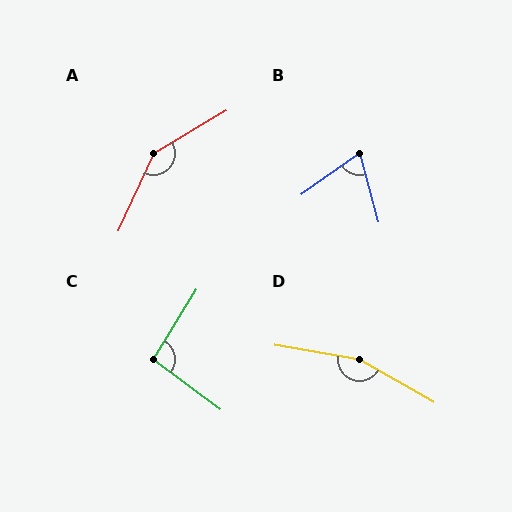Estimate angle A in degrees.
Approximately 146 degrees.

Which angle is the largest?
D, at approximately 160 degrees.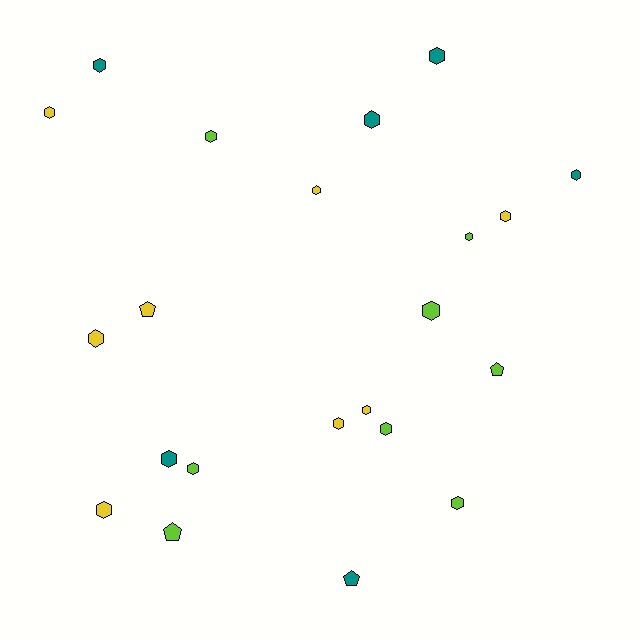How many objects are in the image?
There are 22 objects.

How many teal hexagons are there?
There are 5 teal hexagons.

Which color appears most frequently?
Yellow, with 8 objects.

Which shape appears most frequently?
Hexagon, with 18 objects.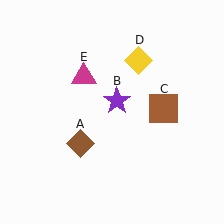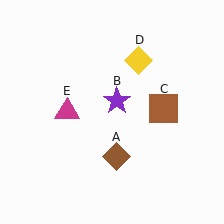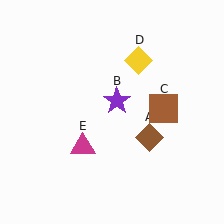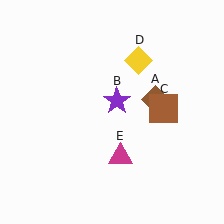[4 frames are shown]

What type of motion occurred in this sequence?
The brown diamond (object A), magenta triangle (object E) rotated counterclockwise around the center of the scene.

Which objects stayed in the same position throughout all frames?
Purple star (object B) and brown square (object C) and yellow diamond (object D) remained stationary.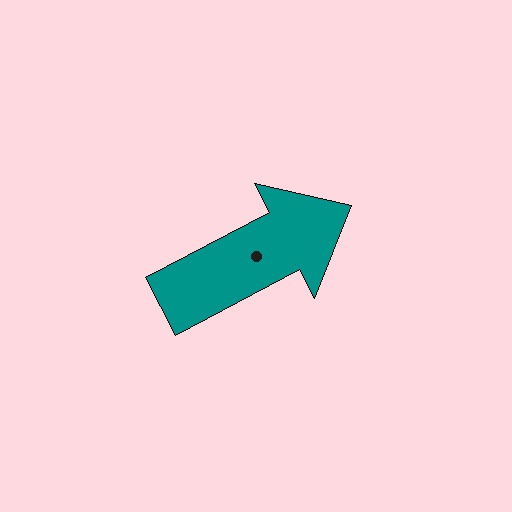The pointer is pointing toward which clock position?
Roughly 2 o'clock.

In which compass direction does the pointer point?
Northeast.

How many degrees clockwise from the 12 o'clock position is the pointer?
Approximately 62 degrees.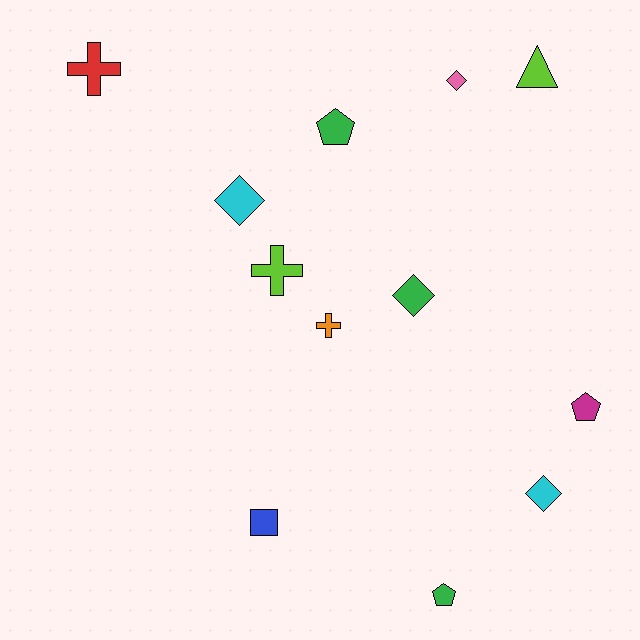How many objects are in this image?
There are 12 objects.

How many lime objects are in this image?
There are 2 lime objects.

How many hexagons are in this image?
There are no hexagons.